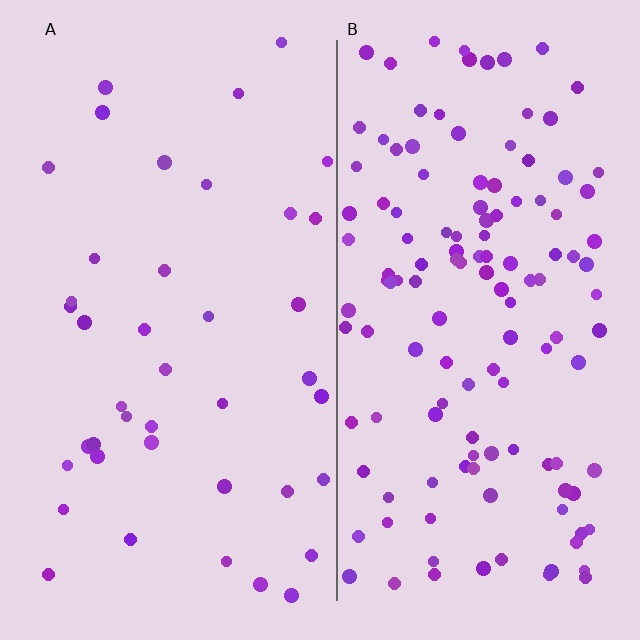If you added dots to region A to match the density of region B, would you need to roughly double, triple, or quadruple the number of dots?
Approximately triple.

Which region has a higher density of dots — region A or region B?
B (the right).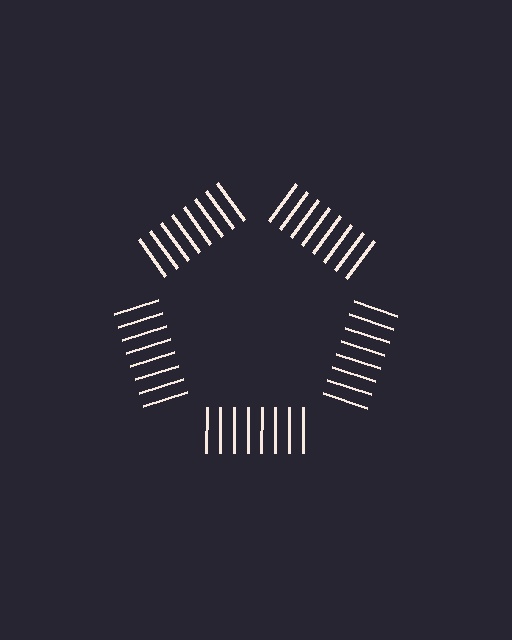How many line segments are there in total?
40 — 8 along each of the 5 edges.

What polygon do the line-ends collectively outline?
An illusory pentagon — the line segments terminate on its edges but no continuous stroke is drawn.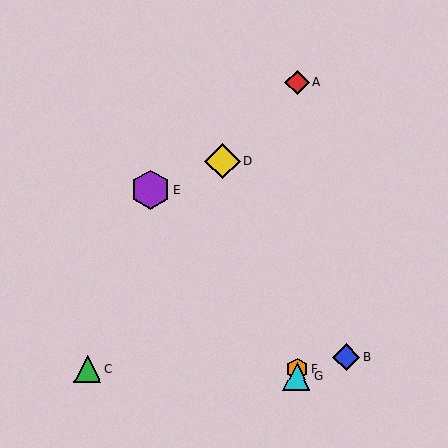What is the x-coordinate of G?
Object G is at x≈297.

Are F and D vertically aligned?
No, F is at x≈297 and D is at x≈223.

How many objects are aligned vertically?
3 objects (A, F, G) are aligned vertically.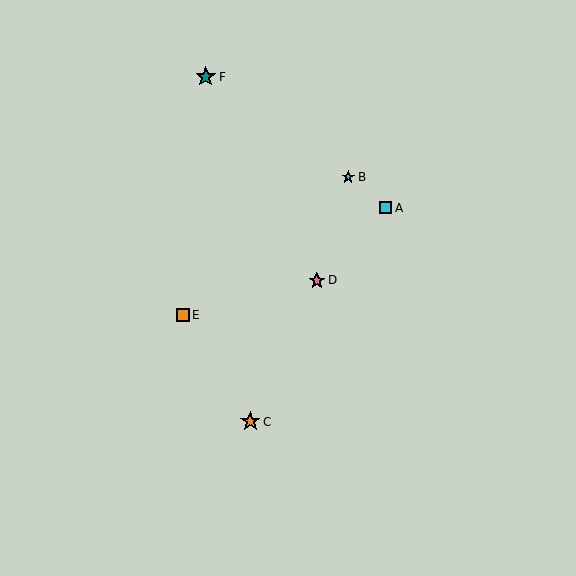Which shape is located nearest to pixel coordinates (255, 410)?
The orange star (labeled C) at (250, 422) is nearest to that location.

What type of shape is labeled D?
Shape D is a pink star.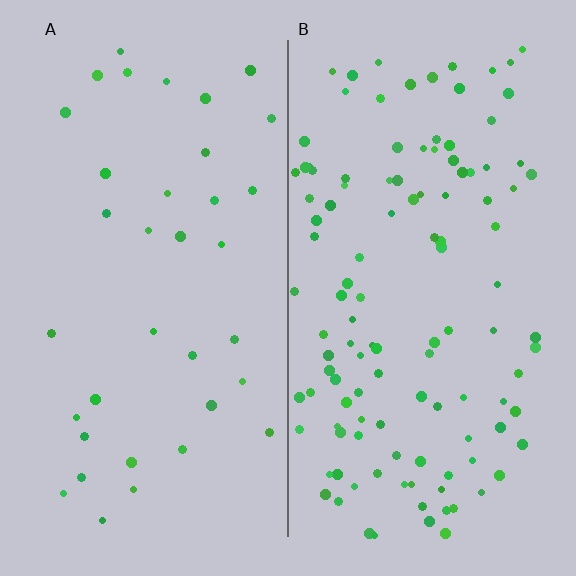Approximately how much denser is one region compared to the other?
Approximately 3.4× — region B over region A.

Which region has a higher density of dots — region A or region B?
B (the right).